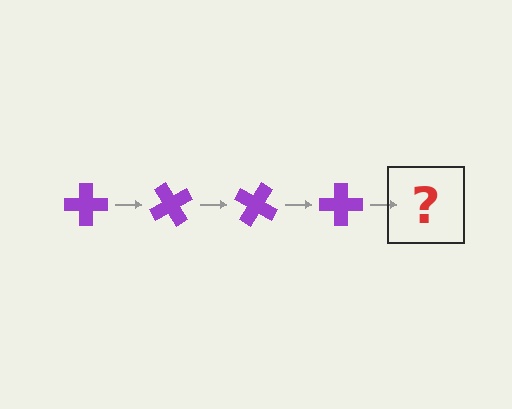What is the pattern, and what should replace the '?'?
The pattern is that the cross rotates 60 degrees each step. The '?' should be a purple cross rotated 240 degrees.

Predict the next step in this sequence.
The next step is a purple cross rotated 240 degrees.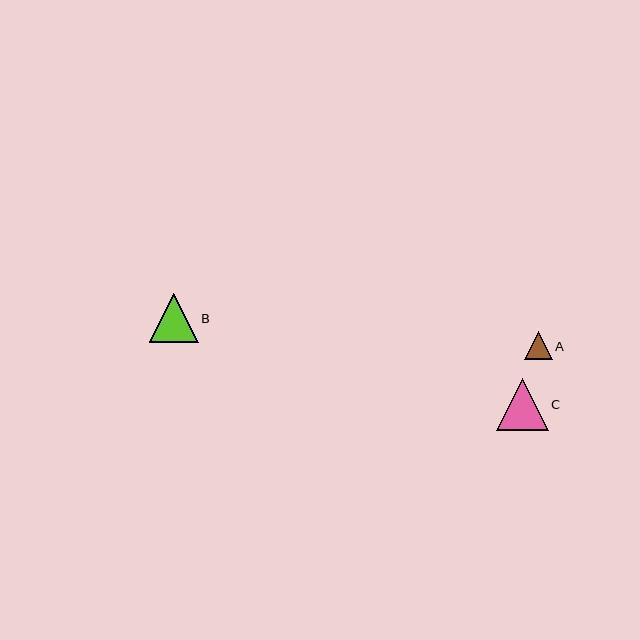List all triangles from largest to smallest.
From largest to smallest: C, B, A.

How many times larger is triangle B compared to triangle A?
Triangle B is approximately 1.8 times the size of triangle A.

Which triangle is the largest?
Triangle C is the largest with a size of approximately 51 pixels.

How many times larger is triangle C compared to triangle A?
Triangle C is approximately 1.9 times the size of triangle A.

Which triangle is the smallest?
Triangle A is the smallest with a size of approximately 28 pixels.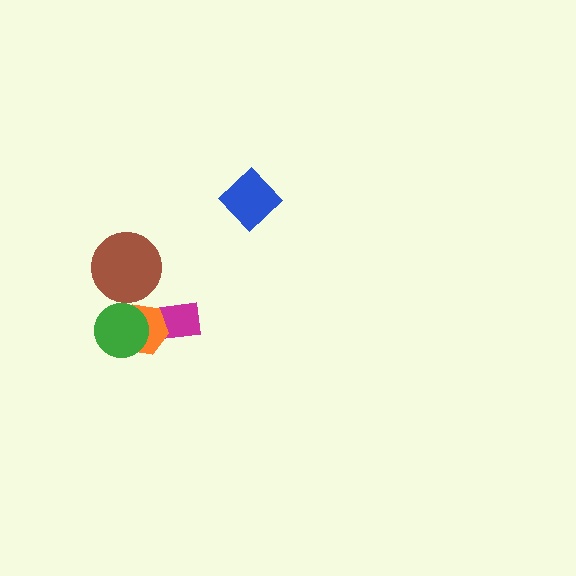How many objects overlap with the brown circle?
0 objects overlap with the brown circle.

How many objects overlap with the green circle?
1 object overlaps with the green circle.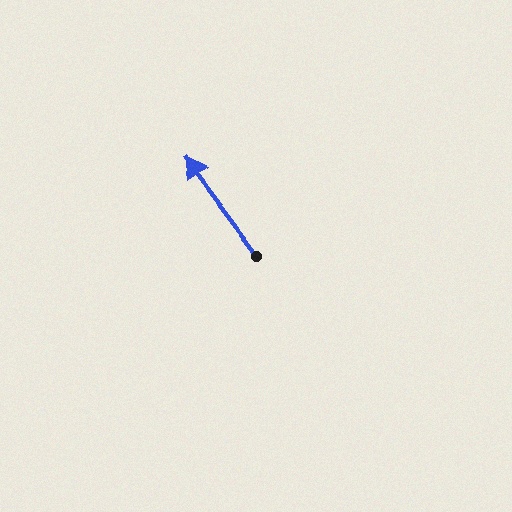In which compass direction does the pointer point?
Northwest.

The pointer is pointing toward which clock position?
Roughly 11 o'clock.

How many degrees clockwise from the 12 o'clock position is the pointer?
Approximately 323 degrees.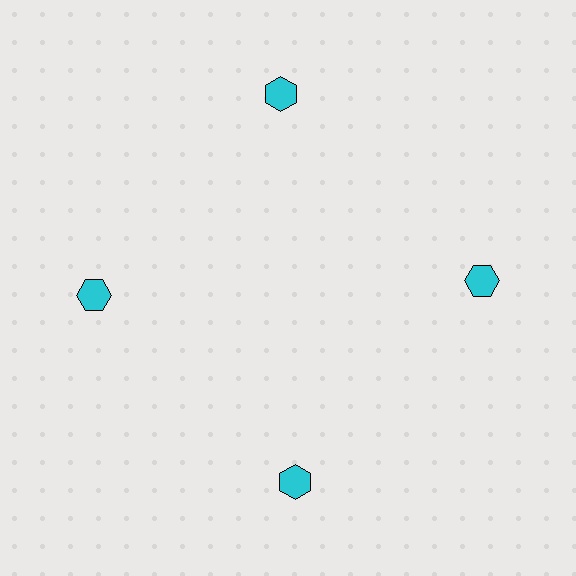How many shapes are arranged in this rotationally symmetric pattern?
There are 4 shapes, arranged in 4 groups of 1.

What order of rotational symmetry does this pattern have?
This pattern has 4-fold rotational symmetry.